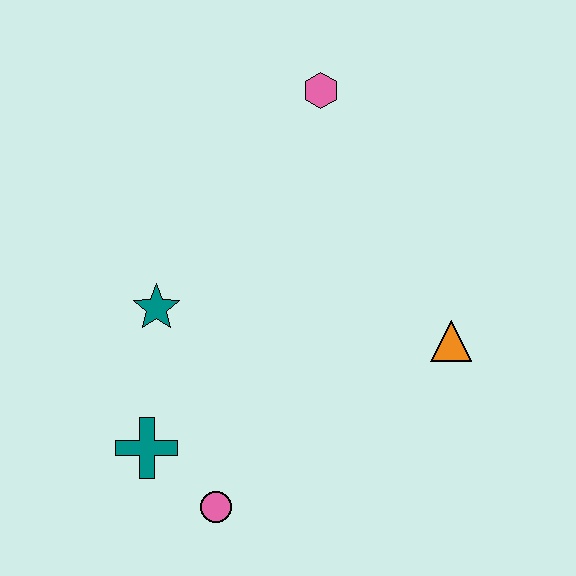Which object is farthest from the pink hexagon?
The pink circle is farthest from the pink hexagon.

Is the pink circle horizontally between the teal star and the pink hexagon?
Yes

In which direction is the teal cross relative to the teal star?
The teal cross is below the teal star.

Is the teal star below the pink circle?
No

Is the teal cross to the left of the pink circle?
Yes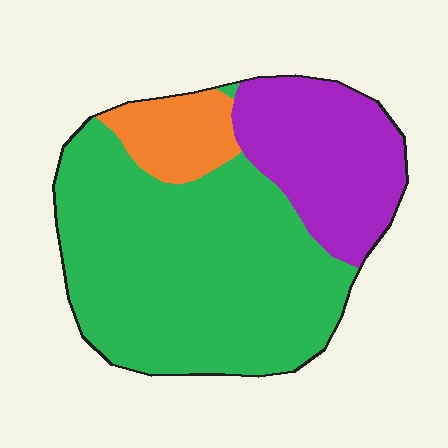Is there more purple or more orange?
Purple.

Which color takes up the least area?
Orange, at roughly 10%.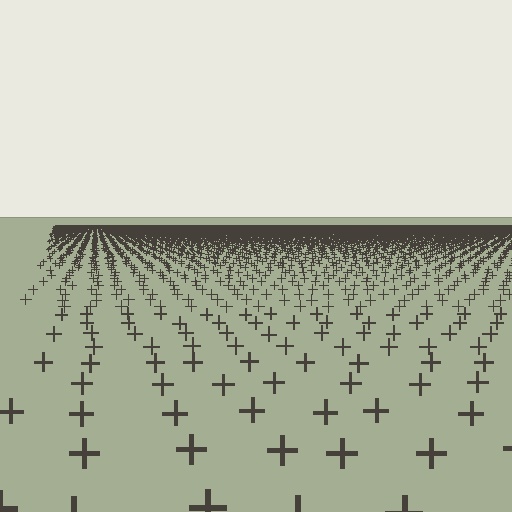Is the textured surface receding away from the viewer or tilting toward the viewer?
The surface is receding away from the viewer. Texture elements get smaller and denser toward the top.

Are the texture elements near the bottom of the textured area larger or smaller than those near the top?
Larger. Near the bottom, elements are closer to the viewer and appear at a bigger on-screen size.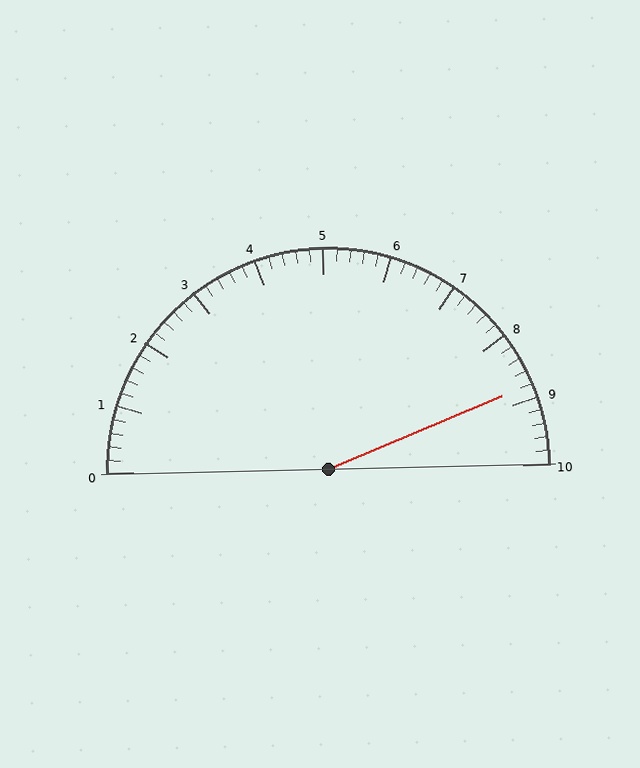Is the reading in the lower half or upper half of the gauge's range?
The reading is in the upper half of the range (0 to 10).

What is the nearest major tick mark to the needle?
The nearest major tick mark is 9.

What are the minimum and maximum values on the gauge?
The gauge ranges from 0 to 10.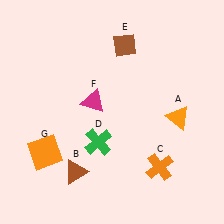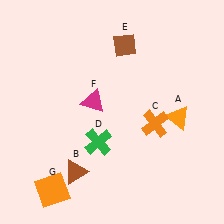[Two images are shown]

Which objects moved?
The objects that moved are: the orange cross (C), the orange square (G).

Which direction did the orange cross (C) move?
The orange cross (C) moved up.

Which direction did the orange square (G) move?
The orange square (G) moved down.